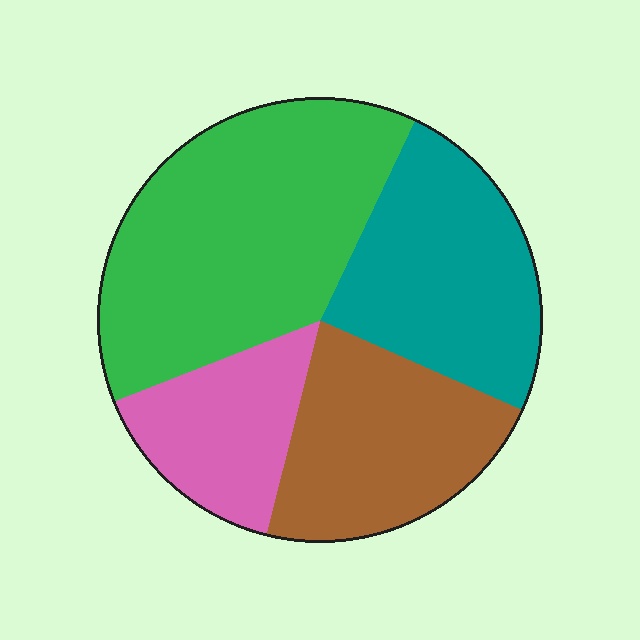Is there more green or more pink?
Green.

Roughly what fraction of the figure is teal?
Teal covers roughly 25% of the figure.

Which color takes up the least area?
Pink, at roughly 15%.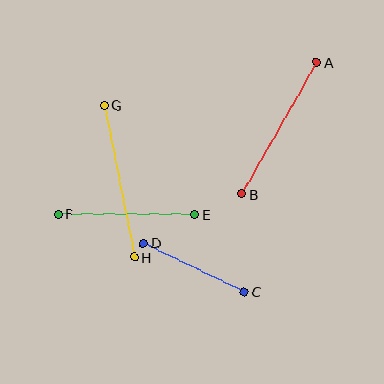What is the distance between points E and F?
The distance is approximately 137 pixels.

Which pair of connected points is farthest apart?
Points G and H are farthest apart.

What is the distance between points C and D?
The distance is approximately 112 pixels.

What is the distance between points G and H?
The distance is approximately 155 pixels.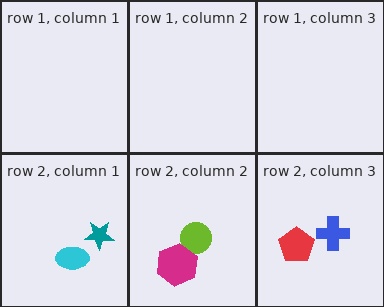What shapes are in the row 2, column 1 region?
The teal star, the cyan ellipse.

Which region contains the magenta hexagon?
The row 2, column 2 region.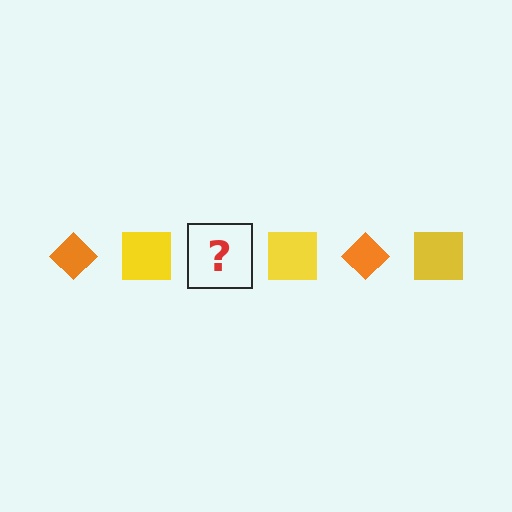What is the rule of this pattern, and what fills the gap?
The rule is that the pattern alternates between orange diamond and yellow square. The gap should be filled with an orange diamond.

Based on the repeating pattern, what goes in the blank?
The blank should be an orange diamond.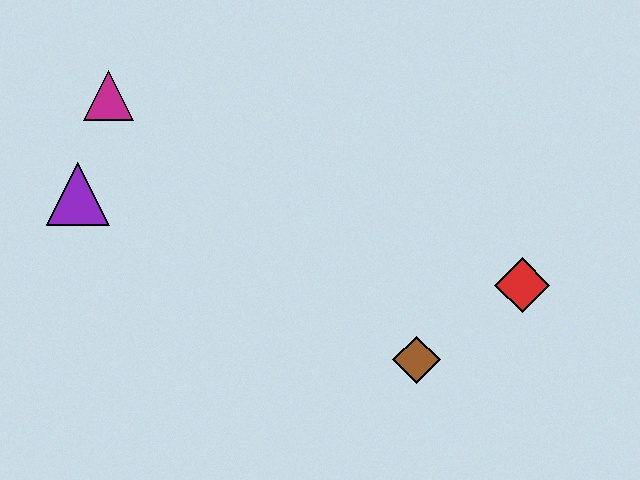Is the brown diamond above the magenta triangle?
No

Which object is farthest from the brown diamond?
The magenta triangle is farthest from the brown diamond.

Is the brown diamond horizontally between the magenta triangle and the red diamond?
Yes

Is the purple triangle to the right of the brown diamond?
No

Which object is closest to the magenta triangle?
The purple triangle is closest to the magenta triangle.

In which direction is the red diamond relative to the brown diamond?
The red diamond is to the right of the brown diamond.